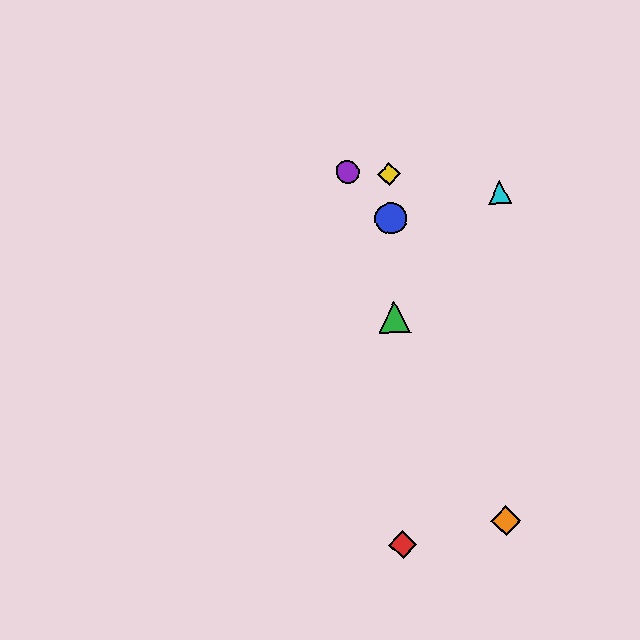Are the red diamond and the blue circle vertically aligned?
Yes, both are at x≈403.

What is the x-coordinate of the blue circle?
The blue circle is at x≈391.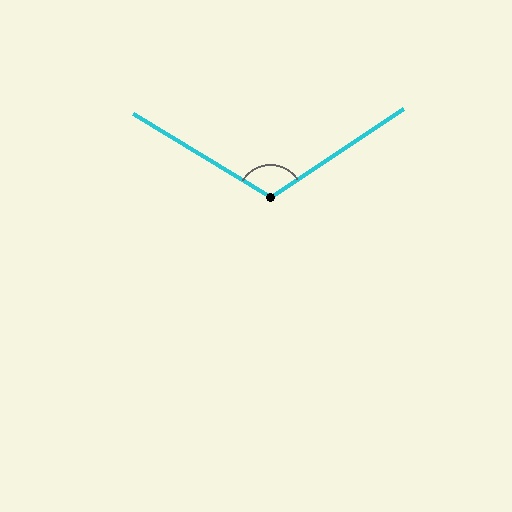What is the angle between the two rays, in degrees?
Approximately 115 degrees.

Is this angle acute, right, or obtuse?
It is obtuse.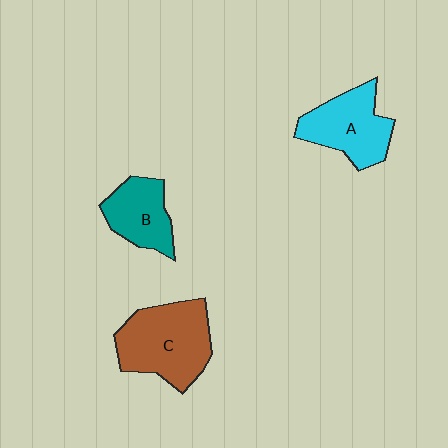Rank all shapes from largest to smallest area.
From largest to smallest: C (brown), A (cyan), B (teal).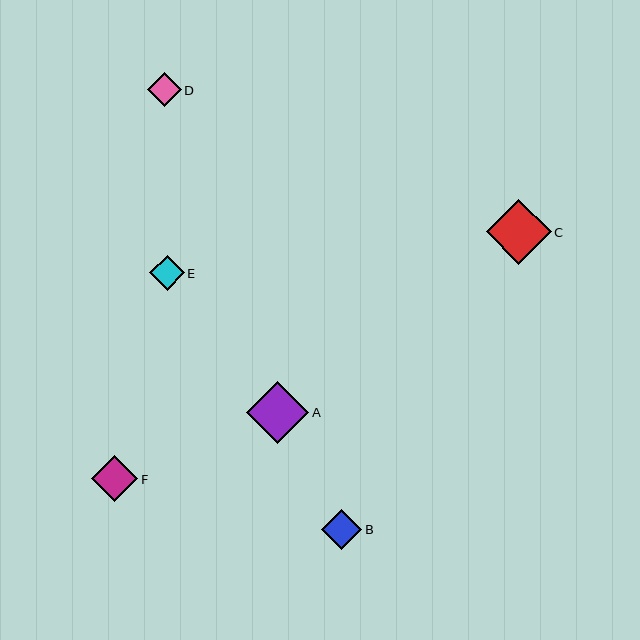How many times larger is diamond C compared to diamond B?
Diamond C is approximately 1.6 times the size of diamond B.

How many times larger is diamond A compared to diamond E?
Diamond A is approximately 1.8 times the size of diamond E.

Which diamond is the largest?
Diamond C is the largest with a size of approximately 65 pixels.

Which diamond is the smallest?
Diamond D is the smallest with a size of approximately 33 pixels.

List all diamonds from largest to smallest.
From largest to smallest: C, A, F, B, E, D.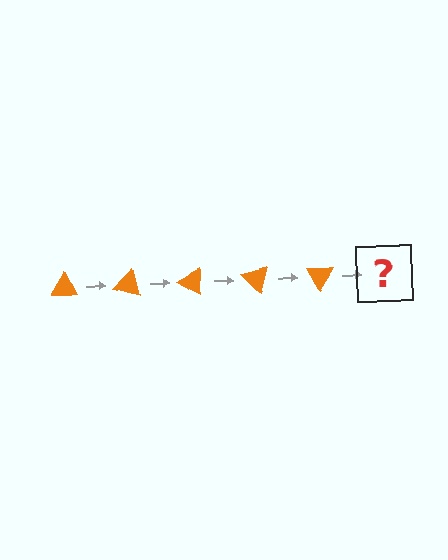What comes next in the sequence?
The next element should be an orange triangle rotated 75 degrees.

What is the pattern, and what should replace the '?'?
The pattern is that the triangle rotates 15 degrees each step. The '?' should be an orange triangle rotated 75 degrees.